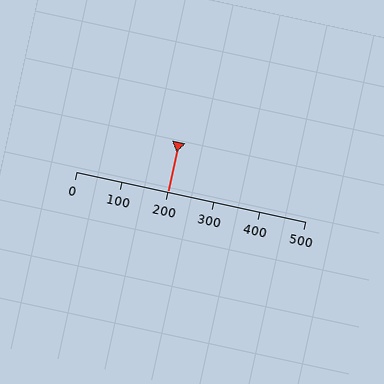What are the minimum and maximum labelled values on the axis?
The axis runs from 0 to 500.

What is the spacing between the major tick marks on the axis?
The major ticks are spaced 100 apart.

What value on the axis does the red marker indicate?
The marker indicates approximately 200.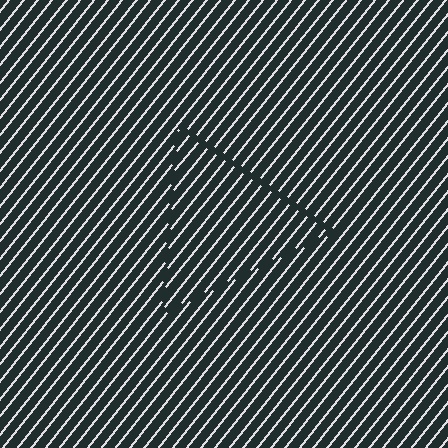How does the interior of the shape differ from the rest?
The interior of the shape contains the same grating, shifted by half a period — the contour is defined by the phase discontinuity where line-ends from the inner and outer gratings abut.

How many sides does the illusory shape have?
3 sides — the line-ends trace a triangle.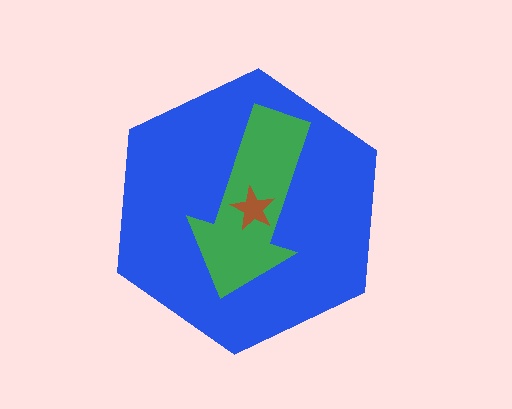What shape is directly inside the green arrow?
The brown star.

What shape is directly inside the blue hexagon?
The green arrow.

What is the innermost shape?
The brown star.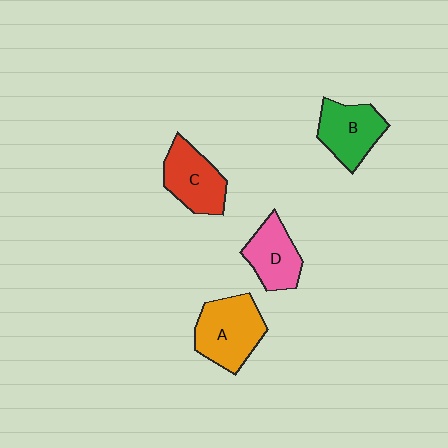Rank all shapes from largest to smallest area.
From largest to smallest: A (orange), C (red), B (green), D (pink).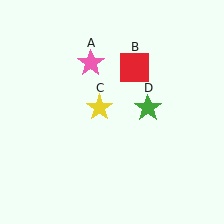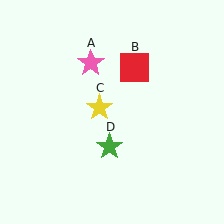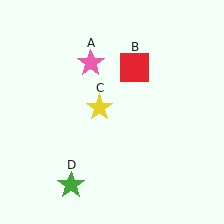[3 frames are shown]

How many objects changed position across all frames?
1 object changed position: green star (object D).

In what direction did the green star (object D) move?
The green star (object D) moved down and to the left.